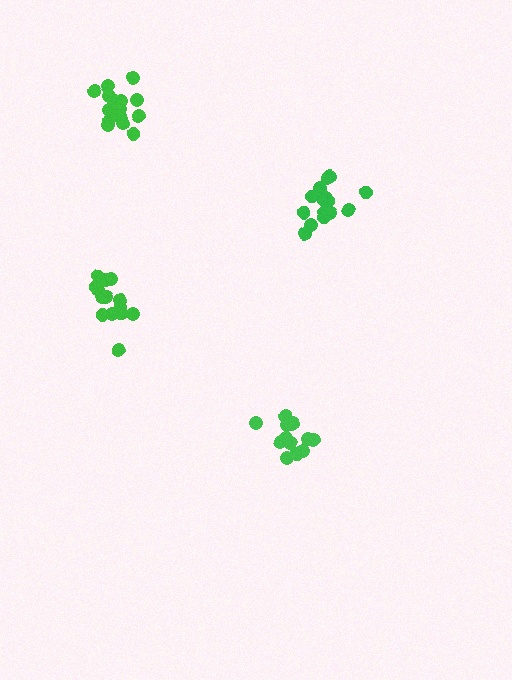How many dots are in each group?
Group 1: 13 dots, Group 2: 17 dots, Group 3: 15 dots, Group 4: 14 dots (59 total).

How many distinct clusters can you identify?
There are 4 distinct clusters.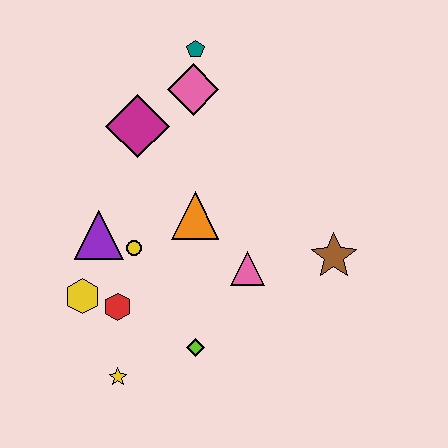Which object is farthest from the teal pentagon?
The yellow star is farthest from the teal pentagon.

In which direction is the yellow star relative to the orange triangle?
The yellow star is below the orange triangle.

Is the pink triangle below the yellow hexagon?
No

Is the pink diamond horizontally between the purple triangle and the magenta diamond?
No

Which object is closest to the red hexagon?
The yellow hexagon is closest to the red hexagon.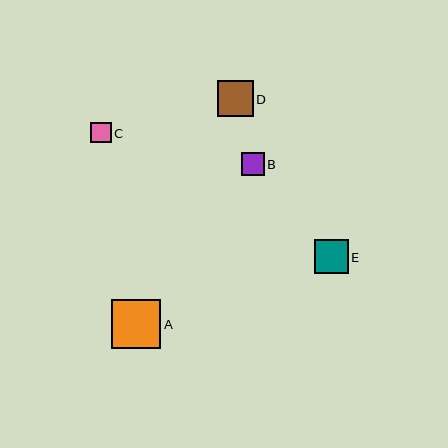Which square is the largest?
Square A is the largest with a size of approximately 49 pixels.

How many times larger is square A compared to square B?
Square A is approximately 2.1 times the size of square B.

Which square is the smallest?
Square C is the smallest with a size of approximately 21 pixels.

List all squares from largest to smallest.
From largest to smallest: A, D, E, B, C.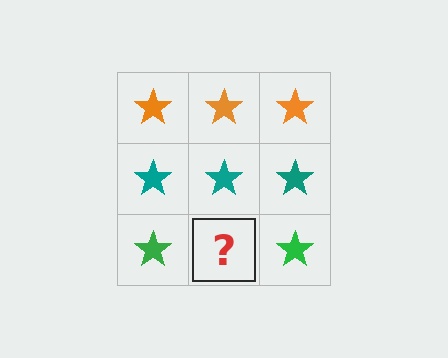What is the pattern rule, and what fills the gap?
The rule is that each row has a consistent color. The gap should be filled with a green star.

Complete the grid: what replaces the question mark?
The question mark should be replaced with a green star.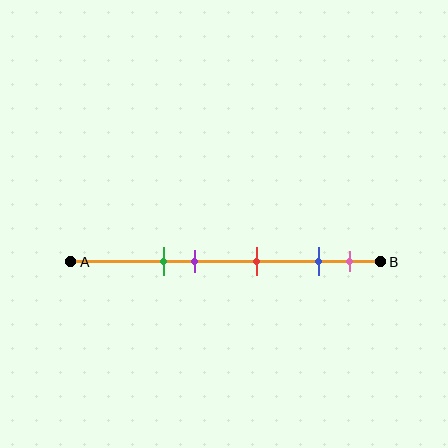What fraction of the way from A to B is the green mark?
The green mark is approximately 30% (0.3) of the way from A to B.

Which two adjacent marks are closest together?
The blue and pink marks are the closest adjacent pair.